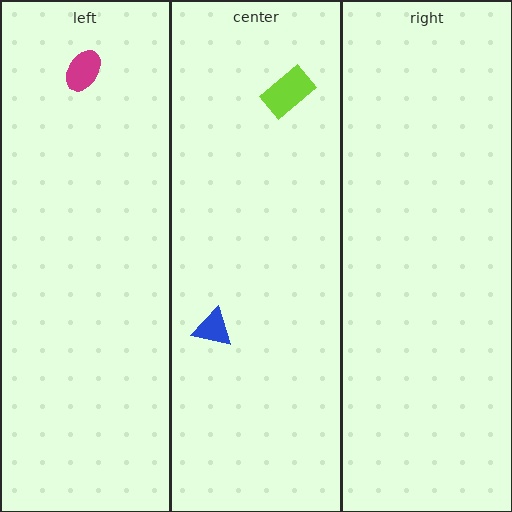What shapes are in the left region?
The magenta ellipse.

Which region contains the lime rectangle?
The center region.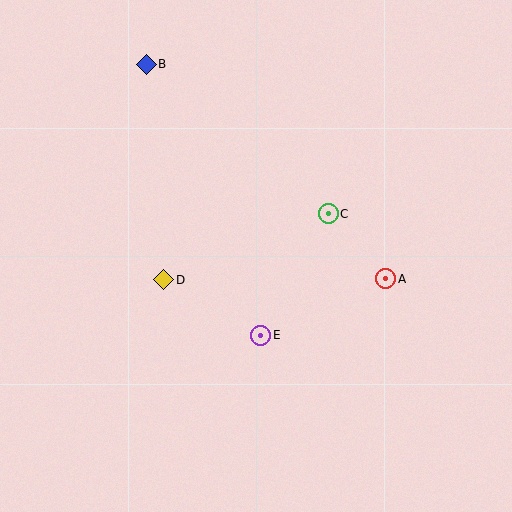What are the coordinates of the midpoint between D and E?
The midpoint between D and E is at (212, 308).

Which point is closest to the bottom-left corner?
Point D is closest to the bottom-left corner.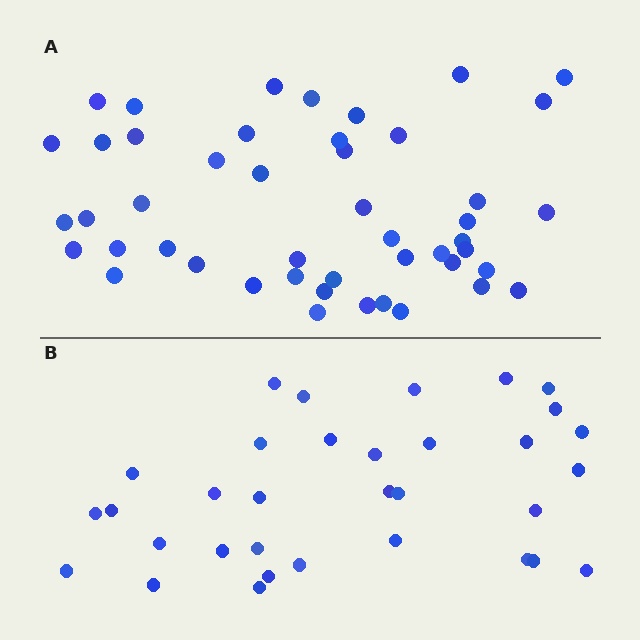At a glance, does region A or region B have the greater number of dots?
Region A (the top region) has more dots.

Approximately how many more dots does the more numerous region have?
Region A has approximately 15 more dots than region B.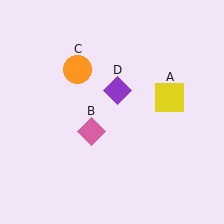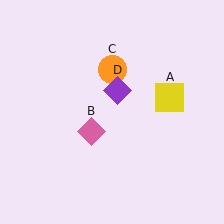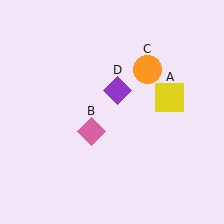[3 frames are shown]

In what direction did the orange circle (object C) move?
The orange circle (object C) moved right.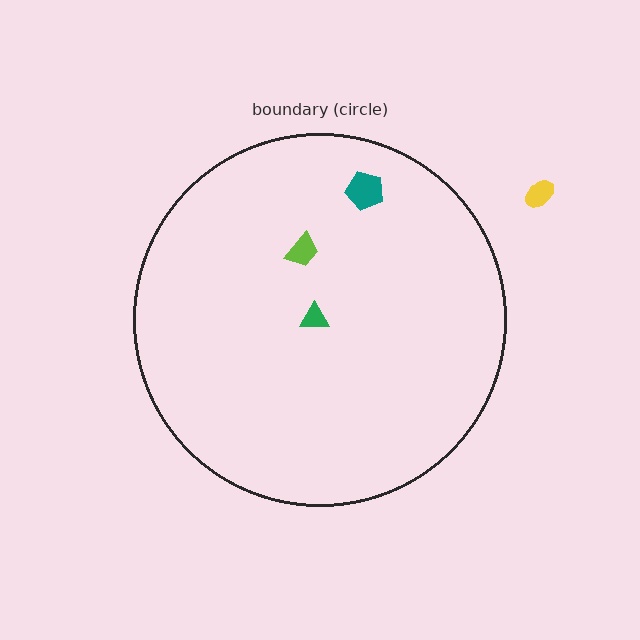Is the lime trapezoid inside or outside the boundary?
Inside.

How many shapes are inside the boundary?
3 inside, 1 outside.